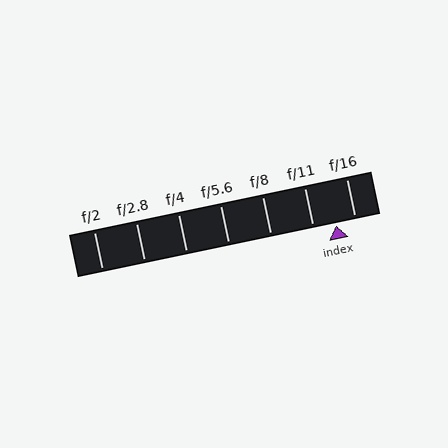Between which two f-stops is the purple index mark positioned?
The index mark is between f/11 and f/16.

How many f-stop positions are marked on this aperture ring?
There are 7 f-stop positions marked.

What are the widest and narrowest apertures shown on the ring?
The widest aperture shown is f/2 and the narrowest is f/16.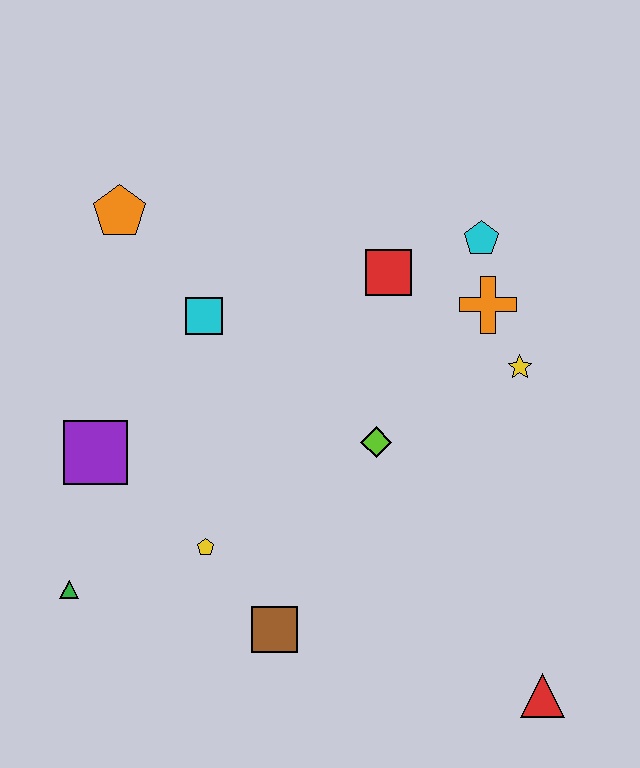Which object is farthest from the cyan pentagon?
The green triangle is farthest from the cyan pentagon.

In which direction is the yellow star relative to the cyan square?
The yellow star is to the right of the cyan square.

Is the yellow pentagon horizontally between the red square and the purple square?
Yes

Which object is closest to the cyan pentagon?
The orange cross is closest to the cyan pentagon.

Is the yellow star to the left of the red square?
No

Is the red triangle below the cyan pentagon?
Yes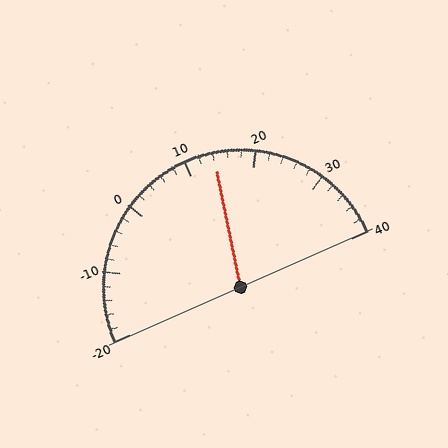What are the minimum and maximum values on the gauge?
The gauge ranges from -20 to 40.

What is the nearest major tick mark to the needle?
The nearest major tick mark is 10.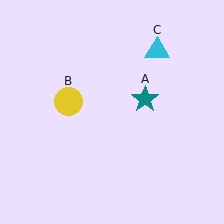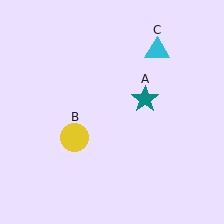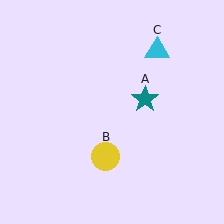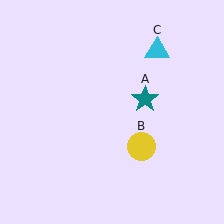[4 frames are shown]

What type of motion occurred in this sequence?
The yellow circle (object B) rotated counterclockwise around the center of the scene.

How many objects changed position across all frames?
1 object changed position: yellow circle (object B).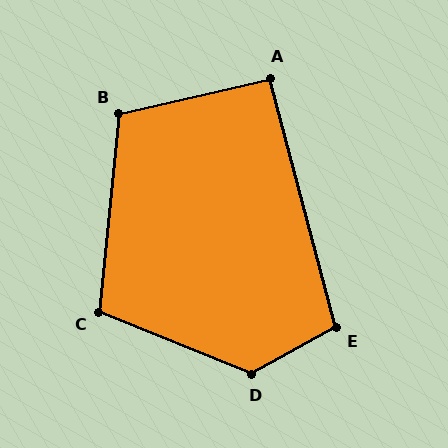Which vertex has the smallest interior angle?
A, at approximately 92 degrees.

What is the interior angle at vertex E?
Approximately 104 degrees (obtuse).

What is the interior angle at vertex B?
Approximately 109 degrees (obtuse).